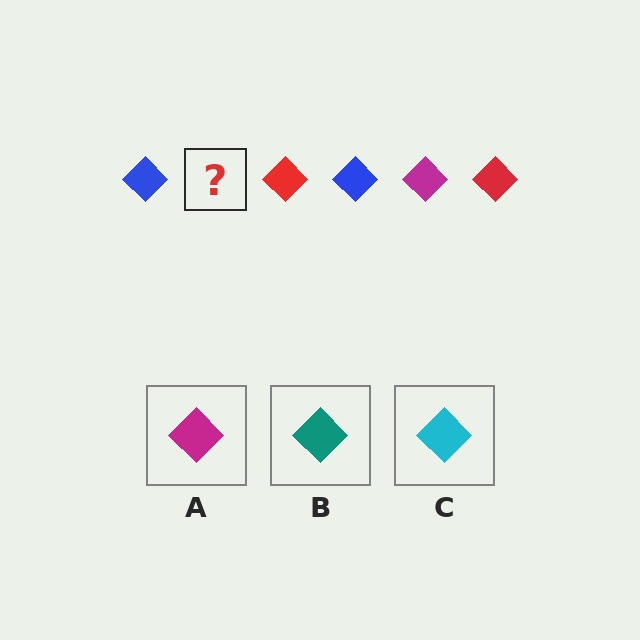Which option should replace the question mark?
Option A.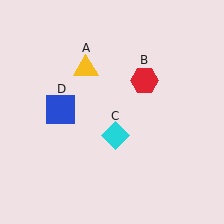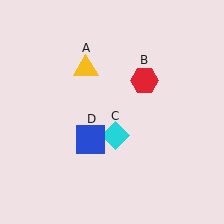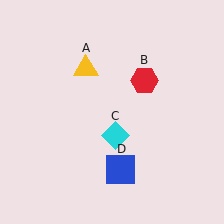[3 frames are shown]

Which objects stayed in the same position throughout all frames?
Yellow triangle (object A) and red hexagon (object B) and cyan diamond (object C) remained stationary.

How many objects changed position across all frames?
1 object changed position: blue square (object D).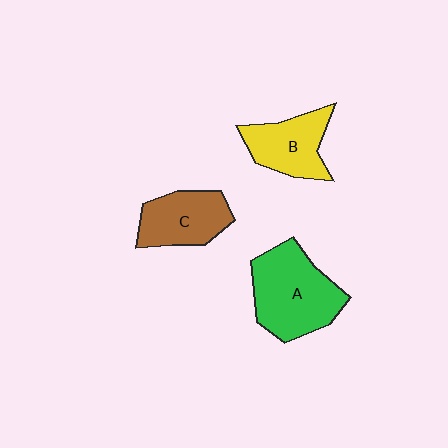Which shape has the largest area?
Shape A (green).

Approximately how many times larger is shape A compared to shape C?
Approximately 1.5 times.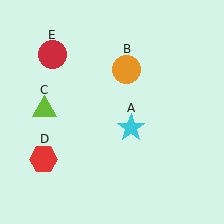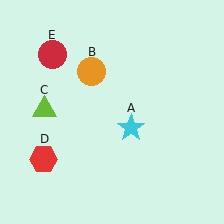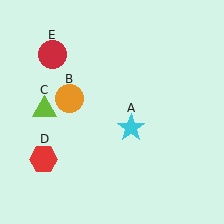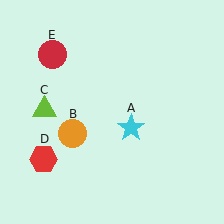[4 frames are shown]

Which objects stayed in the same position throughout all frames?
Cyan star (object A) and lime triangle (object C) and red hexagon (object D) and red circle (object E) remained stationary.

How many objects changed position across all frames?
1 object changed position: orange circle (object B).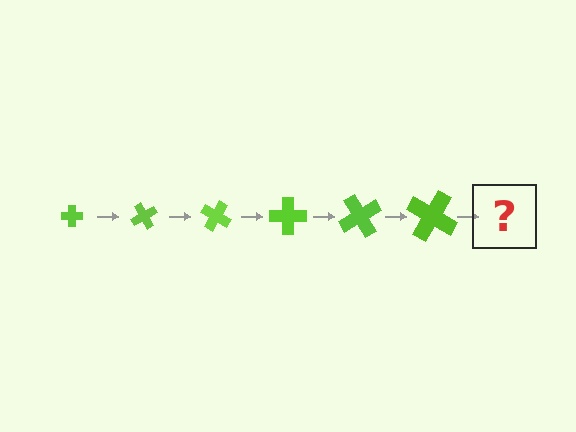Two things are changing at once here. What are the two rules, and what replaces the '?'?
The two rules are that the cross grows larger each step and it rotates 60 degrees each step. The '?' should be a cross, larger than the previous one and rotated 360 degrees from the start.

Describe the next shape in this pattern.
It should be a cross, larger than the previous one and rotated 360 degrees from the start.